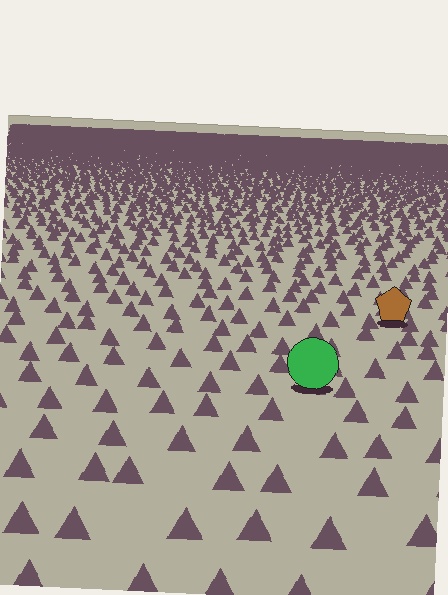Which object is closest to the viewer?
The green circle is closest. The texture marks near it are larger and more spread out.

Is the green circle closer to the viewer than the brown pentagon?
Yes. The green circle is closer — you can tell from the texture gradient: the ground texture is coarser near it.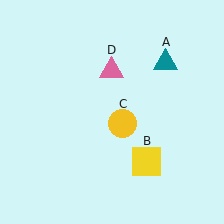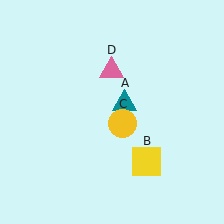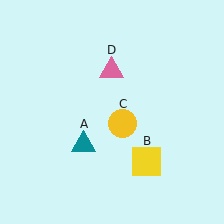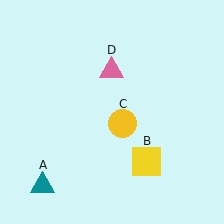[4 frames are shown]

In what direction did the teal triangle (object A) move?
The teal triangle (object A) moved down and to the left.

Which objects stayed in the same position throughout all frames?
Yellow square (object B) and yellow circle (object C) and pink triangle (object D) remained stationary.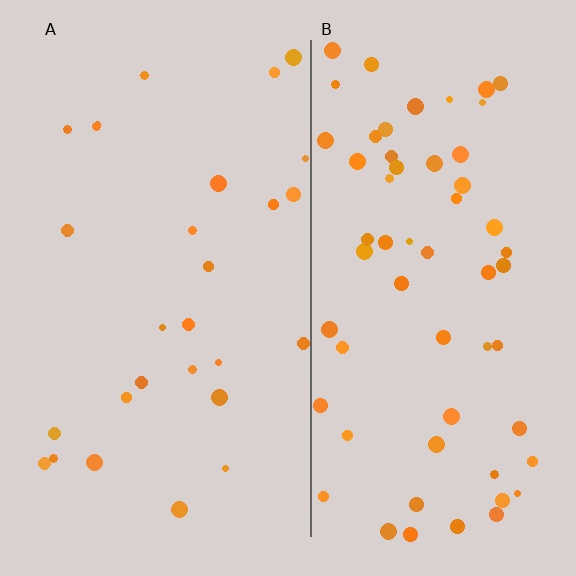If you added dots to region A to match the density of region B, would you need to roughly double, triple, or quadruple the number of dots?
Approximately double.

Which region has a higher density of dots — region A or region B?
B (the right).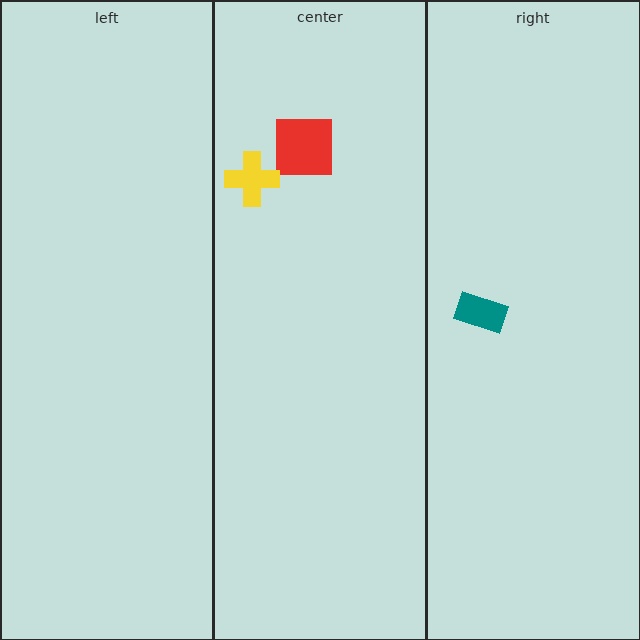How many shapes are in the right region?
1.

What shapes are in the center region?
The red square, the yellow cross.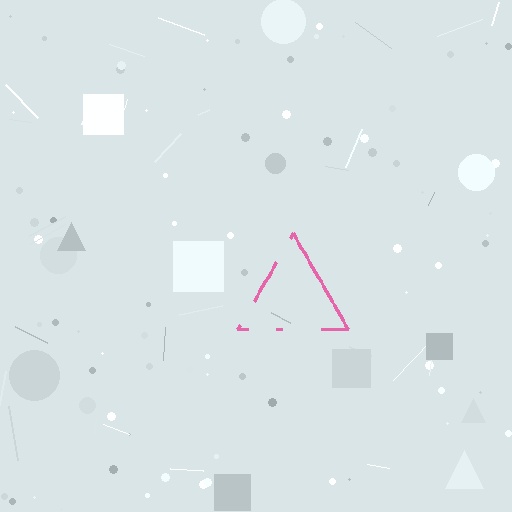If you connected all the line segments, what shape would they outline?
They would outline a triangle.